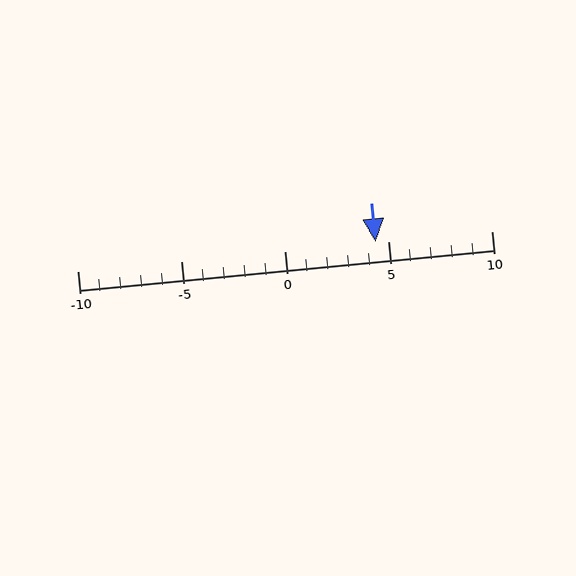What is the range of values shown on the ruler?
The ruler shows values from -10 to 10.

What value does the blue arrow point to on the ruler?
The blue arrow points to approximately 4.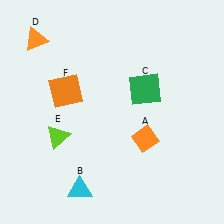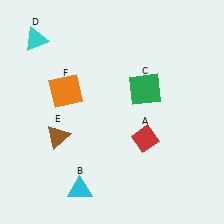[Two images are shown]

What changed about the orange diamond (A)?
In Image 1, A is orange. In Image 2, it changed to red.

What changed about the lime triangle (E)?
In Image 1, E is lime. In Image 2, it changed to brown.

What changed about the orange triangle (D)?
In Image 1, D is orange. In Image 2, it changed to cyan.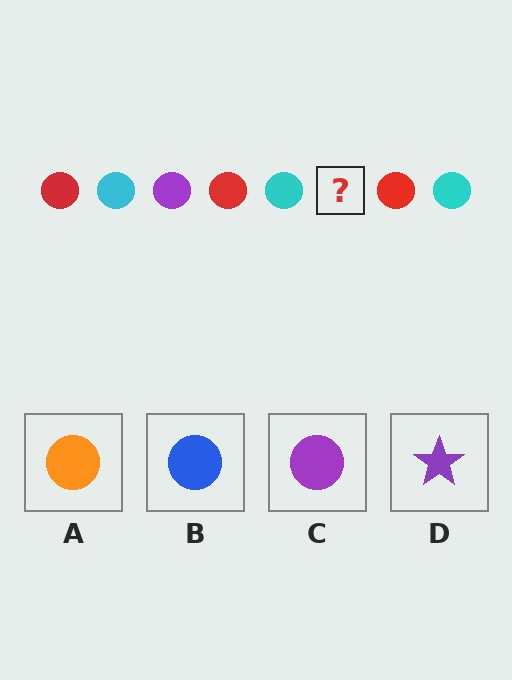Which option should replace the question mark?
Option C.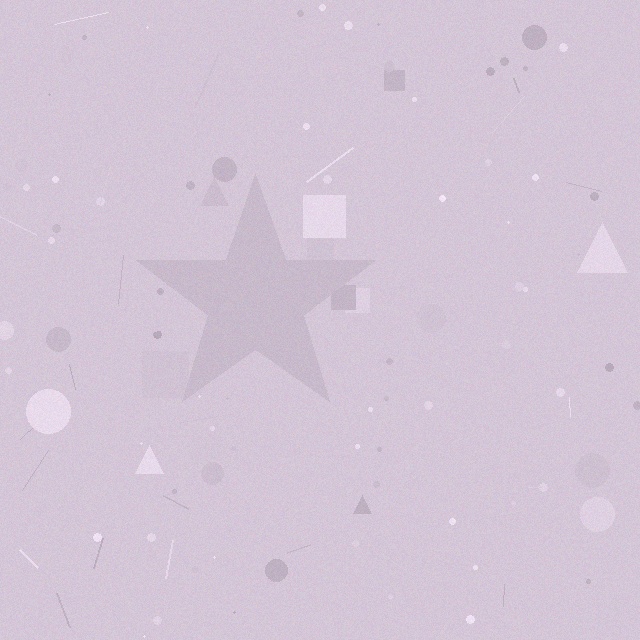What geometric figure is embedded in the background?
A star is embedded in the background.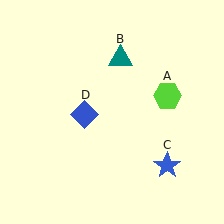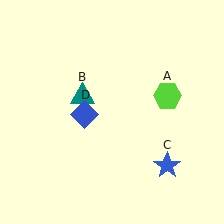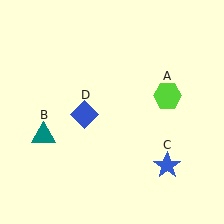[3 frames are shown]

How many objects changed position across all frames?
1 object changed position: teal triangle (object B).